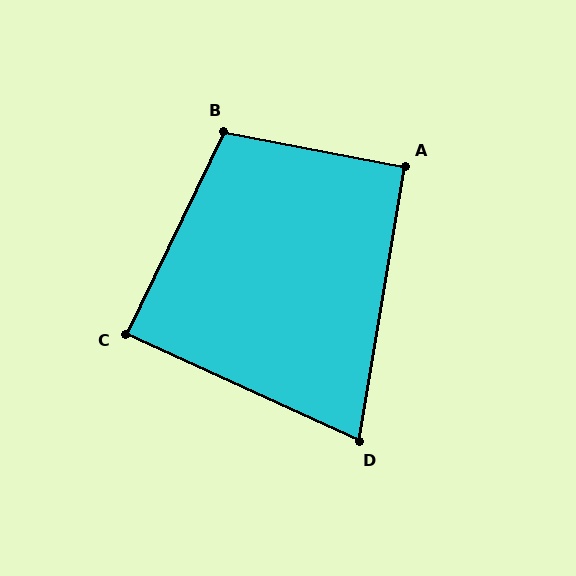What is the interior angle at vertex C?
Approximately 89 degrees (approximately right).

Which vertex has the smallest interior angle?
D, at approximately 75 degrees.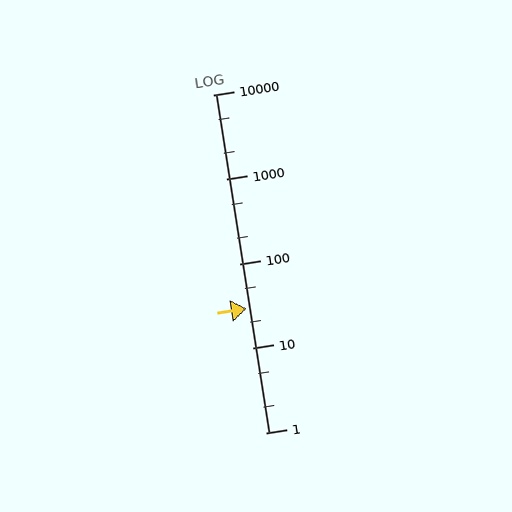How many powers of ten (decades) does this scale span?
The scale spans 4 decades, from 1 to 10000.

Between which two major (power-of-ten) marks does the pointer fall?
The pointer is between 10 and 100.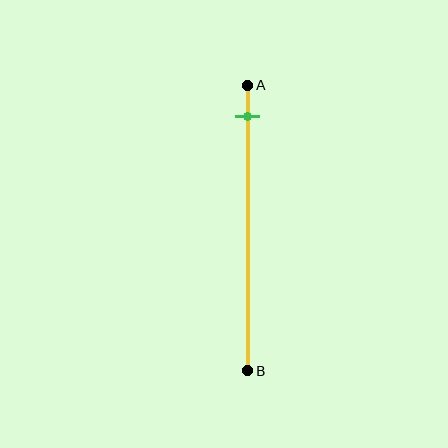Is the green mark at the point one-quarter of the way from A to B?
No, the mark is at about 10% from A, not at the 25% one-quarter point.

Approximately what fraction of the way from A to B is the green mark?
The green mark is approximately 10% of the way from A to B.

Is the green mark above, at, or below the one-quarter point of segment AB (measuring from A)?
The green mark is above the one-quarter point of segment AB.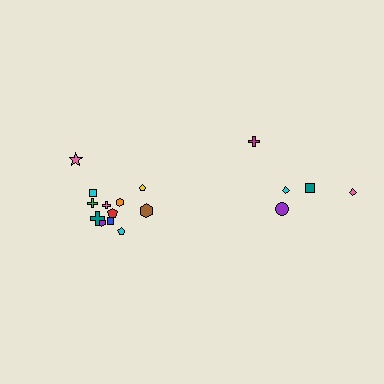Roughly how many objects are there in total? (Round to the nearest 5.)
Roughly 15 objects in total.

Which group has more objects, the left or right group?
The left group.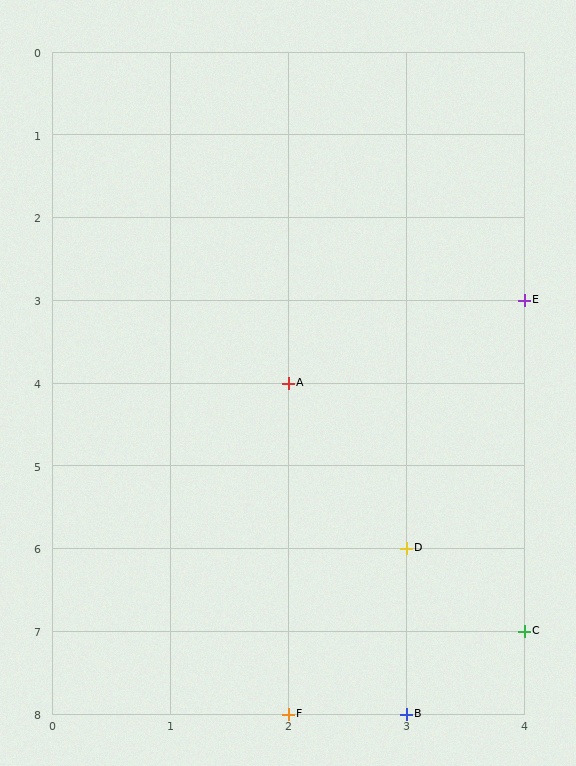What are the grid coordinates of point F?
Point F is at grid coordinates (2, 8).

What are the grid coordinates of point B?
Point B is at grid coordinates (3, 8).